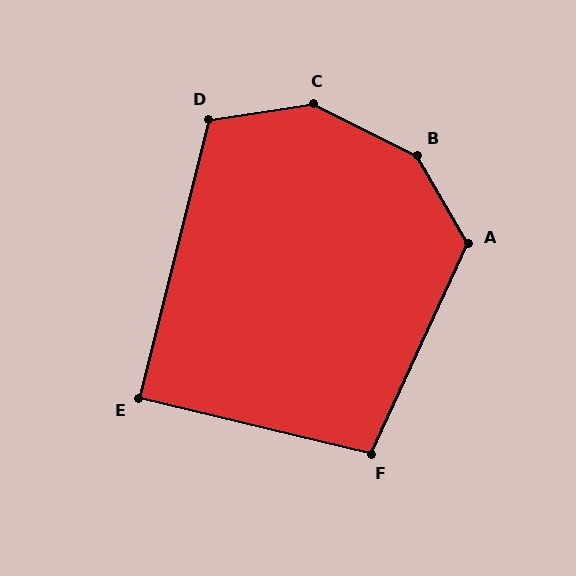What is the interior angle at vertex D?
Approximately 113 degrees (obtuse).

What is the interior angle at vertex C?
Approximately 145 degrees (obtuse).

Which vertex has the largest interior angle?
B, at approximately 146 degrees.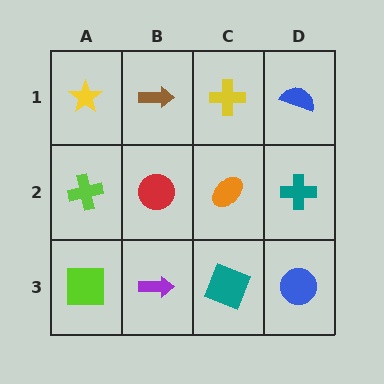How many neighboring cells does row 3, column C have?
3.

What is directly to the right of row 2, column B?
An orange ellipse.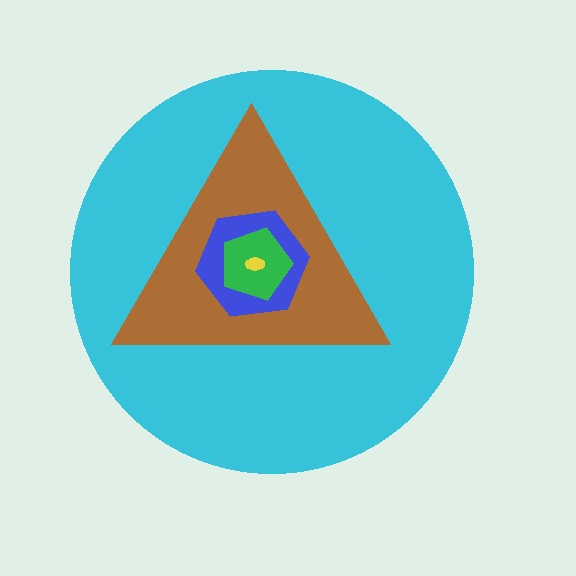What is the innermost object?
The yellow ellipse.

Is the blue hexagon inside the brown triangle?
Yes.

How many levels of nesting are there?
5.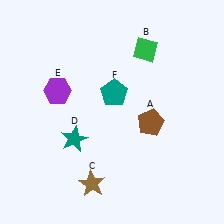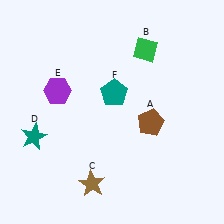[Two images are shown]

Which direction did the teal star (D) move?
The teal star (D) moved left.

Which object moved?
The teal star (D) moved left.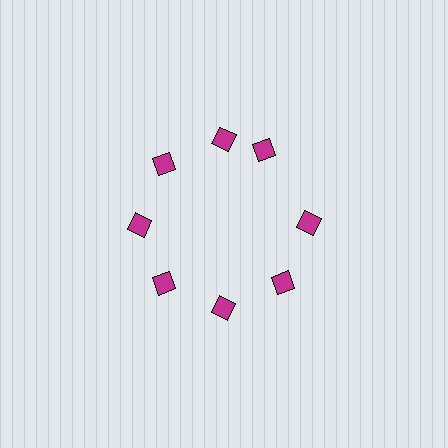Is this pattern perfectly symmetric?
No. The 8 magenta diamonds are arranged in a ring, but one element near the 2 o'clock position is rotated out of alignment along the ring, breaking the 8-fold rotational symmetry.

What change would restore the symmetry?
The symmetry would be restored by rotating it back into even spacing with its neighbors so that all 8 diamonds sit at equal angles and equal distance from the center.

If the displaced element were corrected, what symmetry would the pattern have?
It would have 8-fold rotational symmetry — the pattern would map onto itself every 45 degrees.